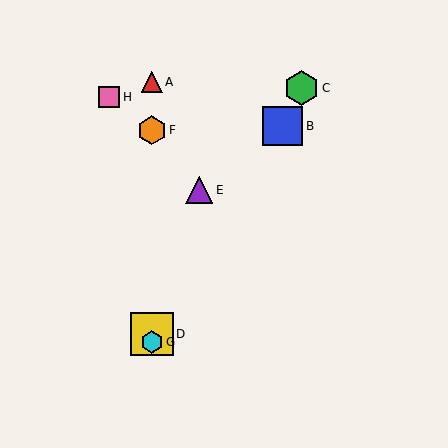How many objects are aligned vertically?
4 objects (A, D, F, G) are aligned vertically.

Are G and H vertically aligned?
No, G is at x≈152 and H is at x≈109.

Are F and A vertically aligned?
Yes, both are at x≈152.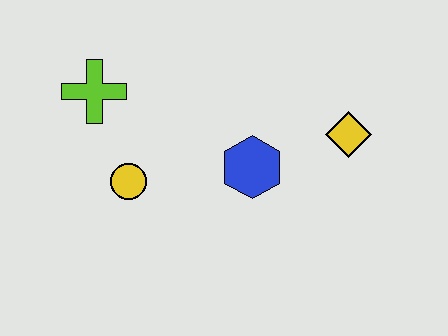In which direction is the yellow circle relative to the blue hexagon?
The yellow circle is to the left of the blue hexagon.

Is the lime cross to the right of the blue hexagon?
No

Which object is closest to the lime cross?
The yellow circle is closest to the lime cross.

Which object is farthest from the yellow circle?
The yellow diamond is farthest from the yellow circle.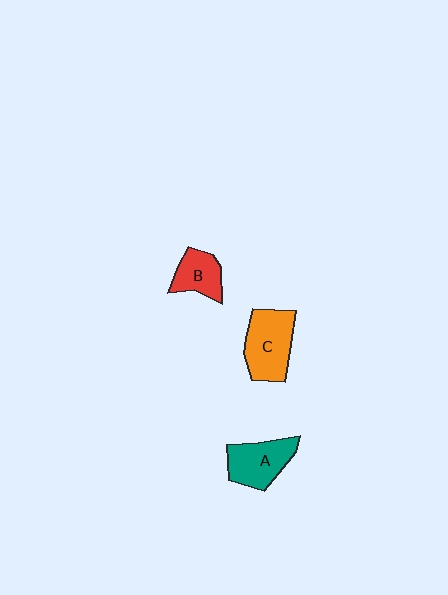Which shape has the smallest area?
Shape B (red).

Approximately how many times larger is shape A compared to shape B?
Approximately 1.3 times.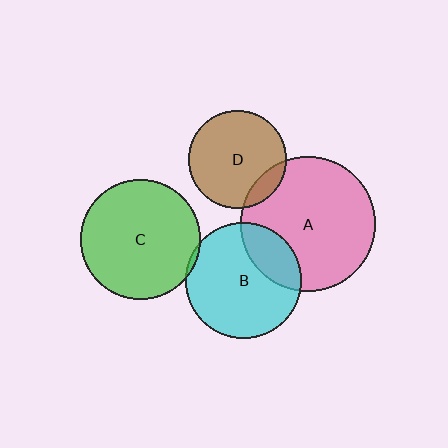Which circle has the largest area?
Circle A (pink).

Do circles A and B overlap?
Yes.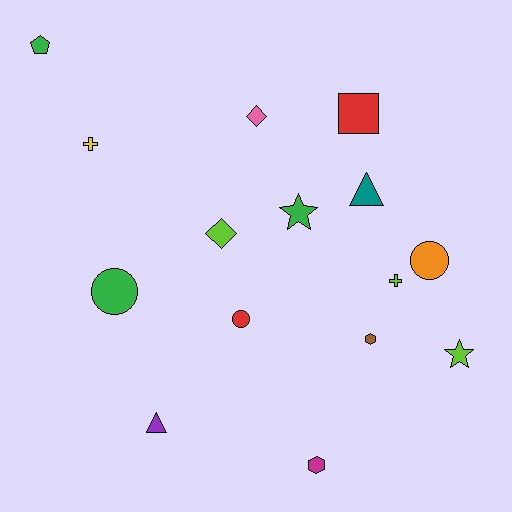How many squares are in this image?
There is 1 square.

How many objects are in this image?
There are 15 objects.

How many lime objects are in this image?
There are 3 lime objects.